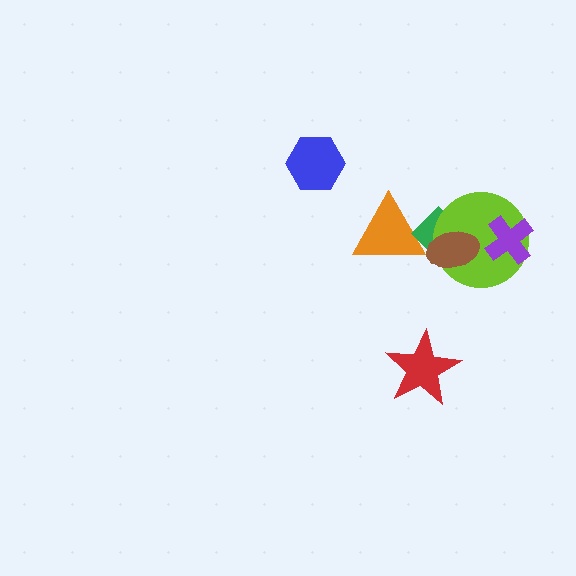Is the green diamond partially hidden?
Yes, it is partially covered by another shape.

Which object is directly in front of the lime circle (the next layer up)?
The brown ellipse is directly in front of the lime circle.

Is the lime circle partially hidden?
Yes, it is partially covered by another shape.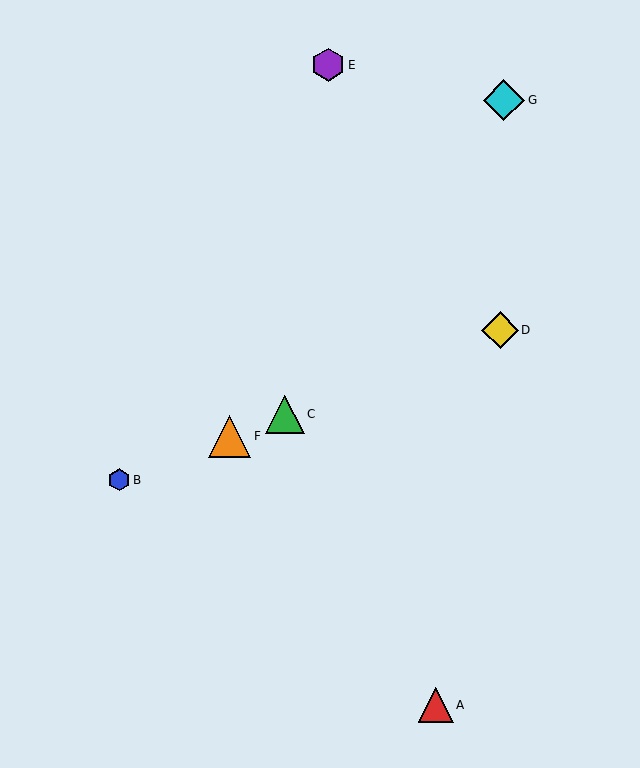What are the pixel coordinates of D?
Object D is at (500, 330).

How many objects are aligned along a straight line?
4 objects (B, C, D, F) are aligned along a straight line.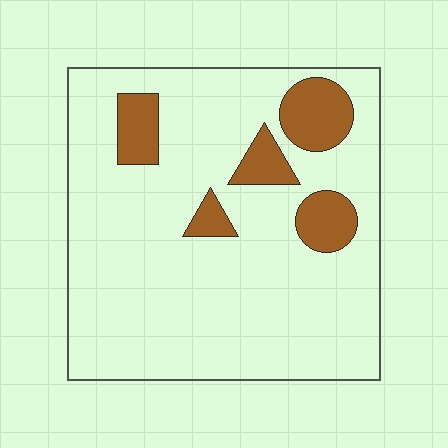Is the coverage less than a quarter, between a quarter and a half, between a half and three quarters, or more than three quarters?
Less than a quarter.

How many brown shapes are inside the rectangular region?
5.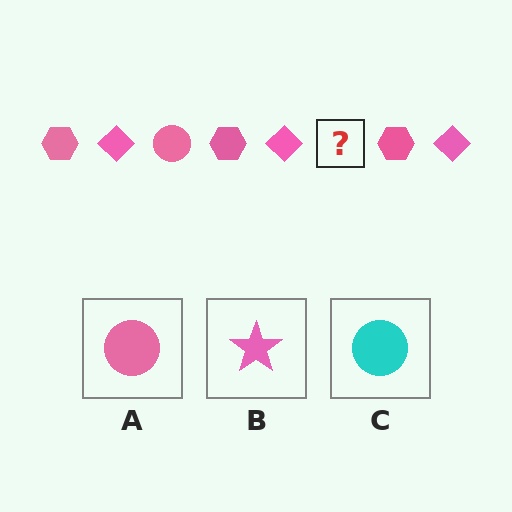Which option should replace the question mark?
Option A.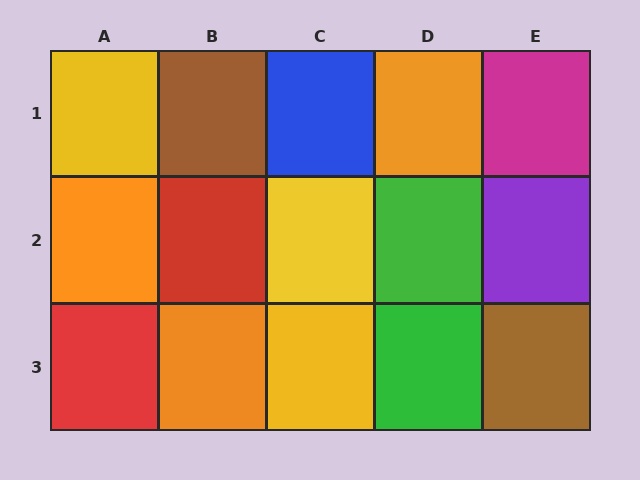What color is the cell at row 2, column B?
Red.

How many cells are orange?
3 cells are orange.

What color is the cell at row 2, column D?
Green.